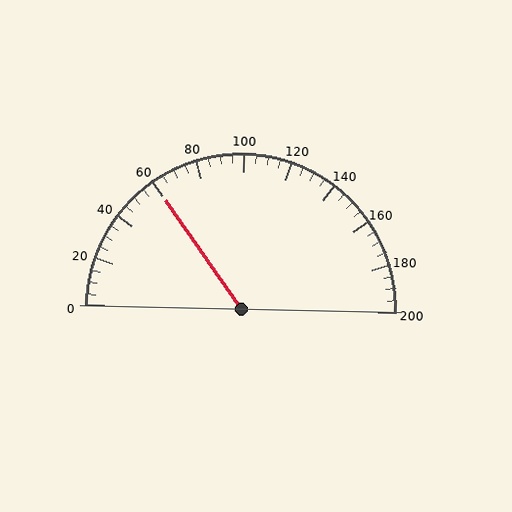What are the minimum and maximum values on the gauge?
The gauge ranges from 0 to 200.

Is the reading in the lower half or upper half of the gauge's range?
The reading is in the lower half of the range (0 to 200).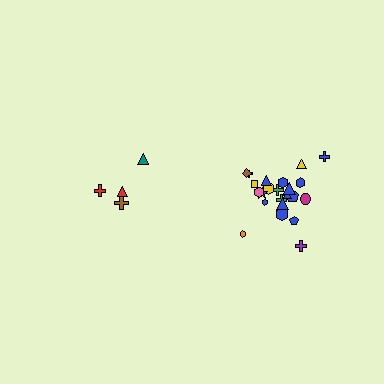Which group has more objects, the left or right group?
The right group.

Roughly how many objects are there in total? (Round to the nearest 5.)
Roughly 30 objects in total.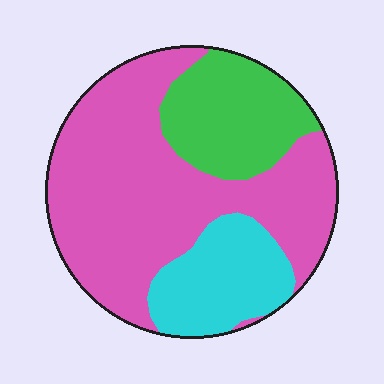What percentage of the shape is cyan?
Cyan covers 19% of the shape.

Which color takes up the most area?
Pink, at roughly 60%.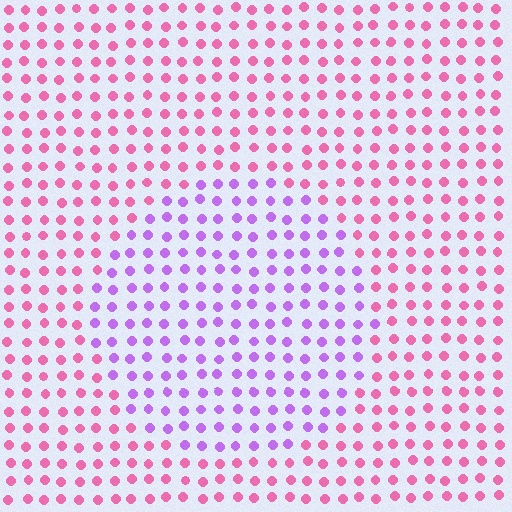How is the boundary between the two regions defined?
The boundary is defined purely by a slight shift in hue (about 49 degrees). Spacing, size, and orientation are identical on both sides.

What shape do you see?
I see a circle.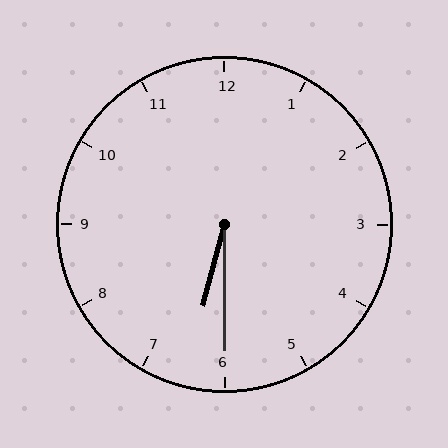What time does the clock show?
6:30.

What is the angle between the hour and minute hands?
Approximately 15 degrees.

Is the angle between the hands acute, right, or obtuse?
It is acute.